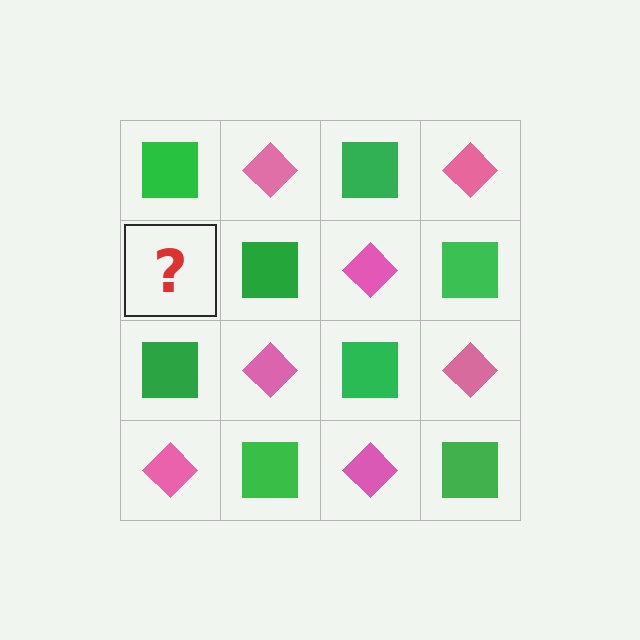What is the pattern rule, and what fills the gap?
The rule is that it alternates green square and pink diamond in a checkerboard pattern. The gap should be filled with a pink diamond.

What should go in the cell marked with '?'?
The missing cell should contain a pink diamond.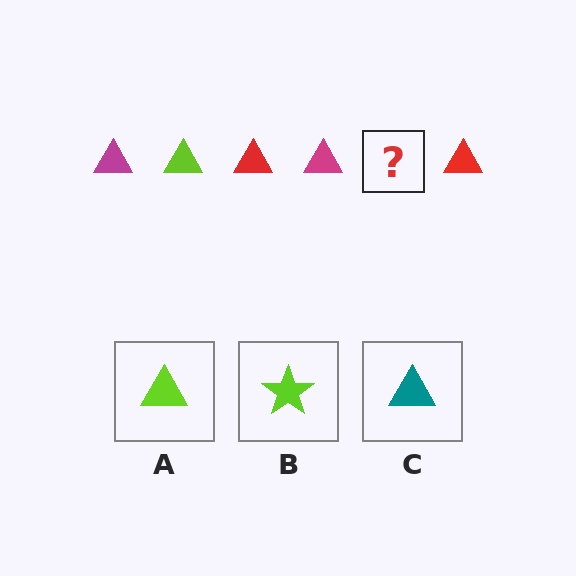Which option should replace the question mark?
Option A.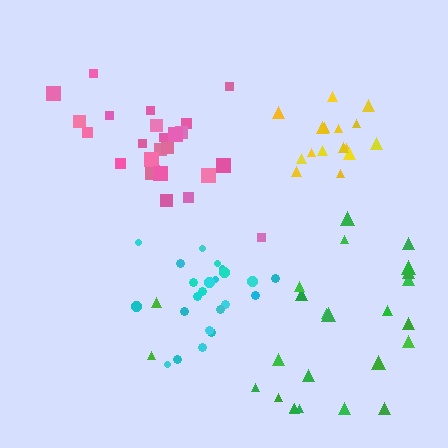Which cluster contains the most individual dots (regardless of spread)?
Green (25).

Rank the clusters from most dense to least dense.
yellow, cyan, pink, green.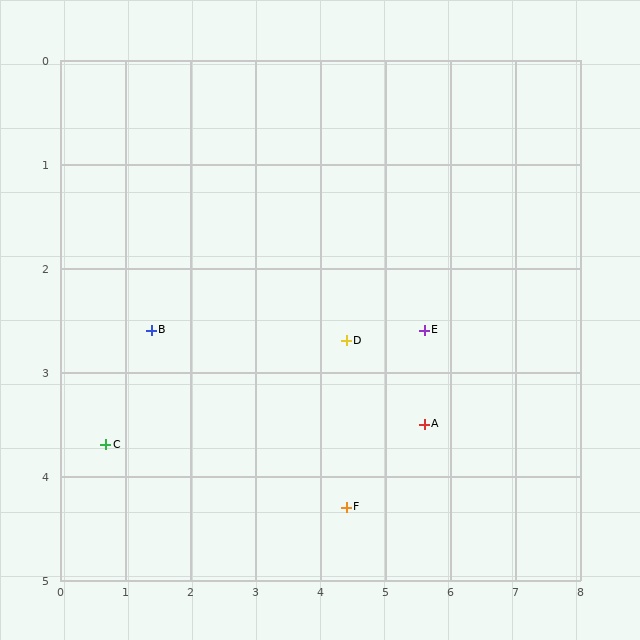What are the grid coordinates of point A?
Point A is at approximately (5.6, 3.5).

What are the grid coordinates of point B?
Point B is at approximately (1.4, 2.6).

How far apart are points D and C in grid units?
Points D and C are about 3.8 grid units apart.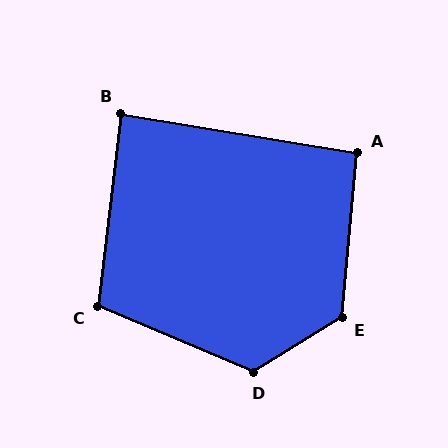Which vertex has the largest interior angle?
E, at approximately 127 degrees.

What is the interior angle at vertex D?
Approximately 126 degrees (obtuse).